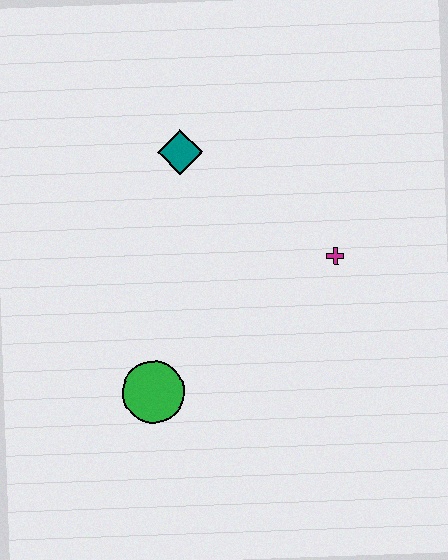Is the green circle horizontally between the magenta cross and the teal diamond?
No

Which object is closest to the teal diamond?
The magenta cross is closest to the teal diamond.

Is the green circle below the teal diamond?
Yes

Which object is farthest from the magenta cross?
The green circle is farthest from the magenta cross.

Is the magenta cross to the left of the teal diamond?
No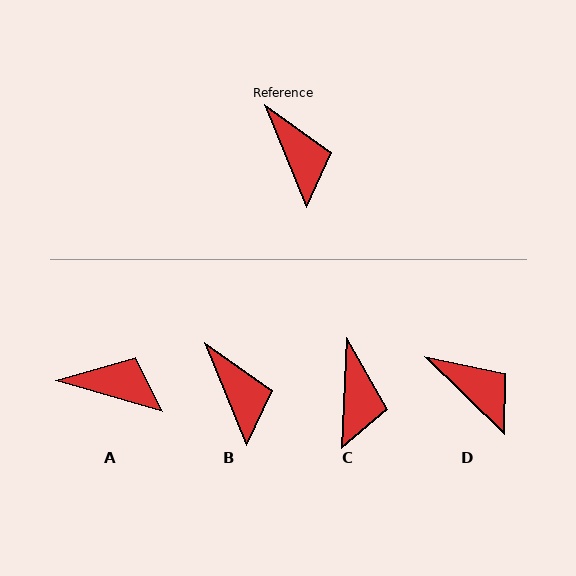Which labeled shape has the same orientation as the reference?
B.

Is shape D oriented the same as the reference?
No, it is off by about 24 degrees.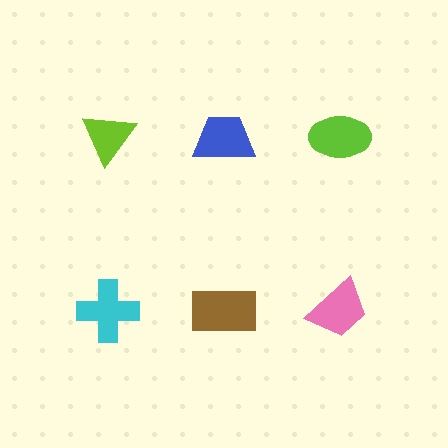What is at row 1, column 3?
A lime ellipse.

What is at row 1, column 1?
A lime triangle.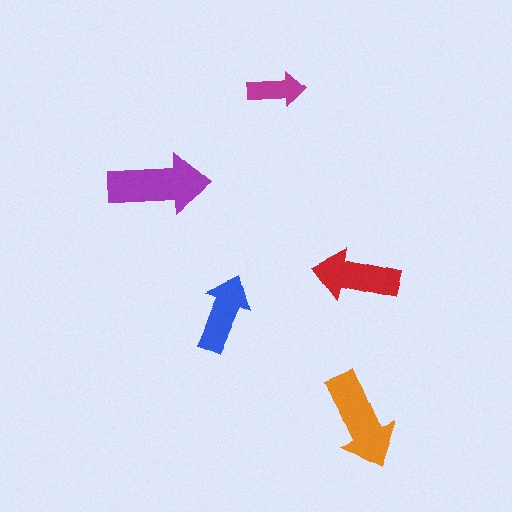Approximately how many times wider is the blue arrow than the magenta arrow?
About 1.5 times wider.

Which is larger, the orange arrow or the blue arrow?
The orange one.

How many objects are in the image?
There are 5 objects in the image.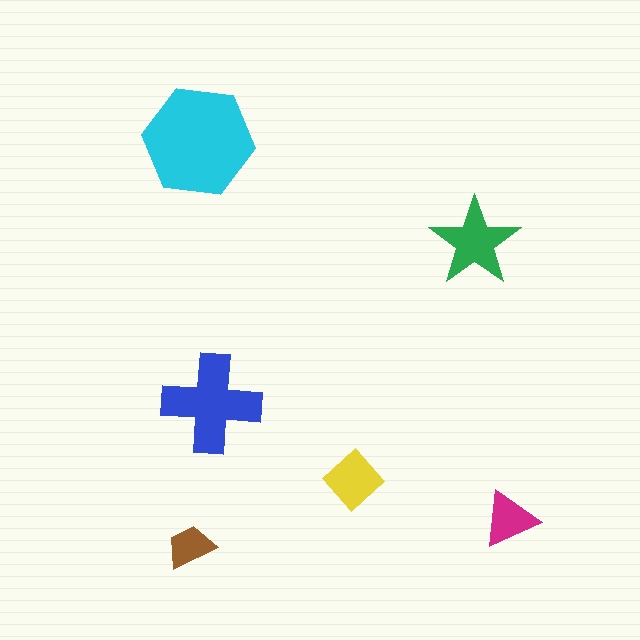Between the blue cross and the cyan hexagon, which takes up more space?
The cyan hexagon.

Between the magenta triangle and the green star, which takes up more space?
The green star.